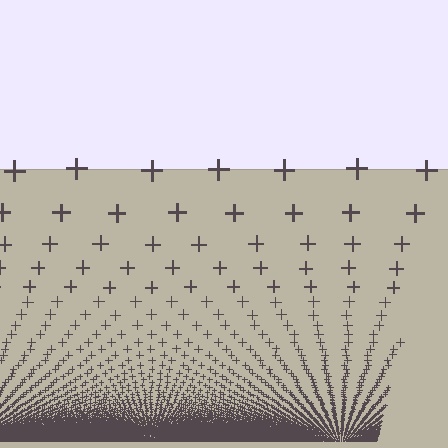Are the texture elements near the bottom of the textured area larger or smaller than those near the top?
Smaller. The gradient is inverted — elements near the bottom are smaller and denser.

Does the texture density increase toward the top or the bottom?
Density increases toward the bottom.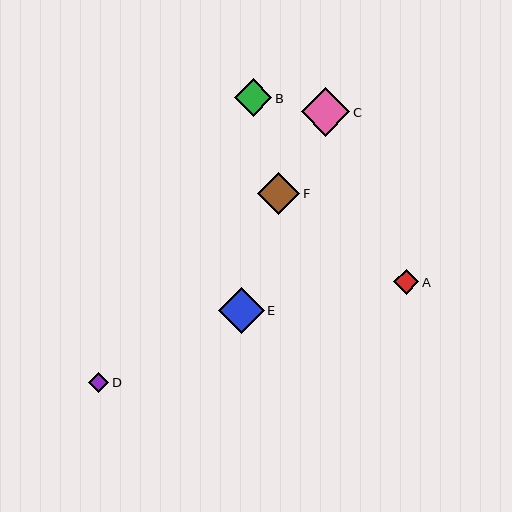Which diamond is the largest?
Diamond C is the largest with a size of approximately 48 pixels.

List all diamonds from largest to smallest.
From largest to smallest: C, E, F, B, A, D.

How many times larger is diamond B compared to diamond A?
Diamond B is approximately 1.5 times the size of diamond A.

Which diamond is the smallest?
Diamond D is the smallest with a size of approximately 20 pixels.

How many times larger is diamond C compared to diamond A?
Diamond C is approximately 1.9 times the size of diamond A.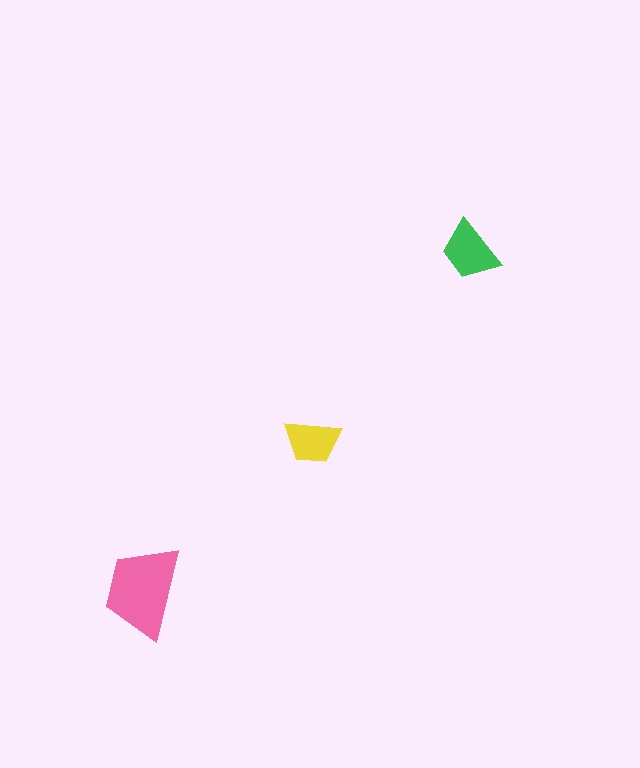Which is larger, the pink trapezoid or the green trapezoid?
The pink one.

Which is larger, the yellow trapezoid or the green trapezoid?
The green one.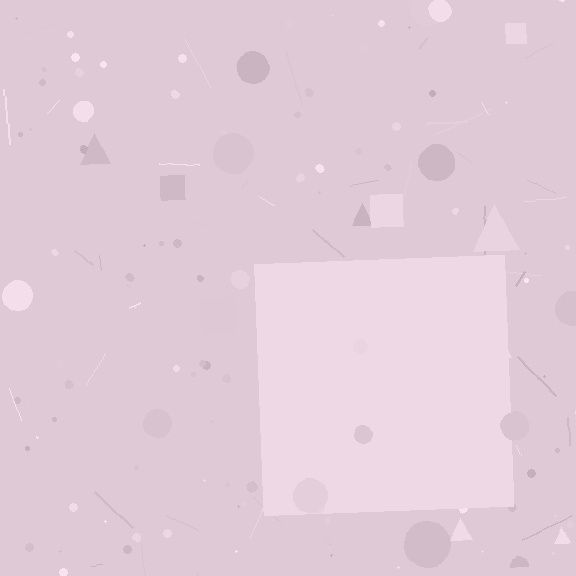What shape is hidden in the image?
A square is hidden in the image.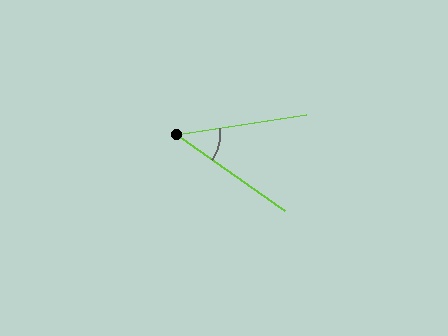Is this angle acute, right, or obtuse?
It is acute.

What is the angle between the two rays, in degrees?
Approximately 44 degrees.